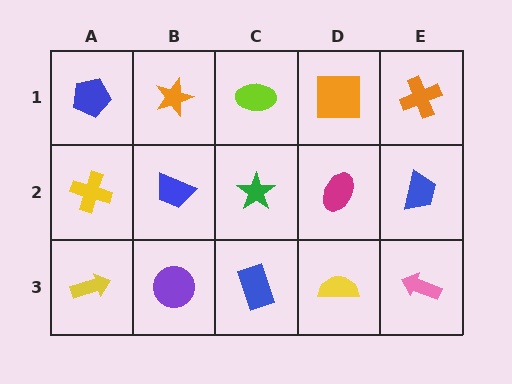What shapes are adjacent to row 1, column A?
A yellow cross (row 2, column A), an orange star (row 1, column B).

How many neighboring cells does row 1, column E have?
2.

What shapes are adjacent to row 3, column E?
A blue trapezoid (row 2, column E), a yellow semicircle (row 3, column D).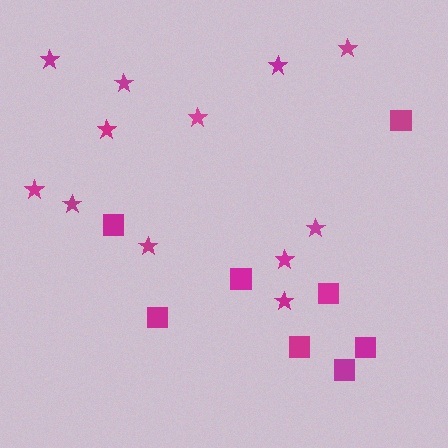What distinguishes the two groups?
There are 2 groups: one group of stars (12) and one group of squares (8).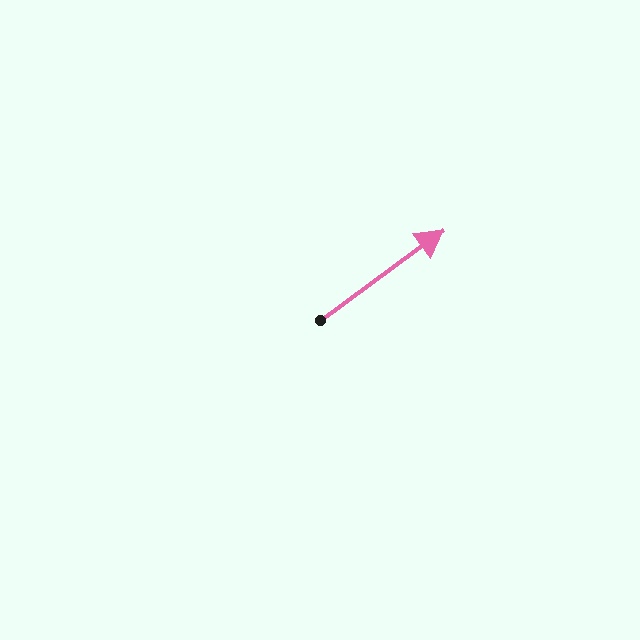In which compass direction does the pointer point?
Northeast.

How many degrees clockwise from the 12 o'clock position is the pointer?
Approximately 54 degrees.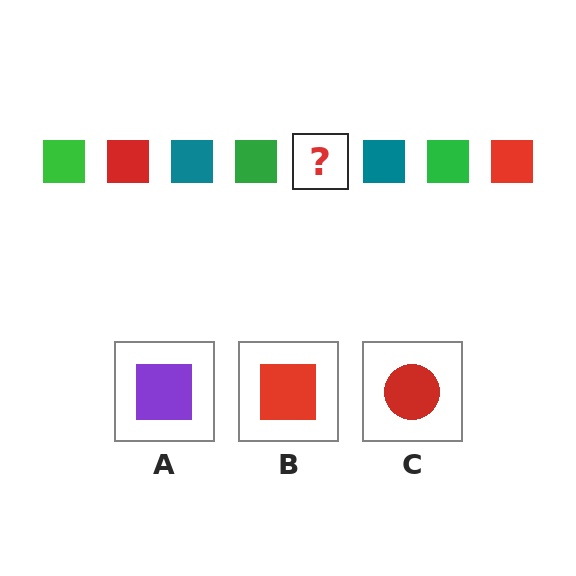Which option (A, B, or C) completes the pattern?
B.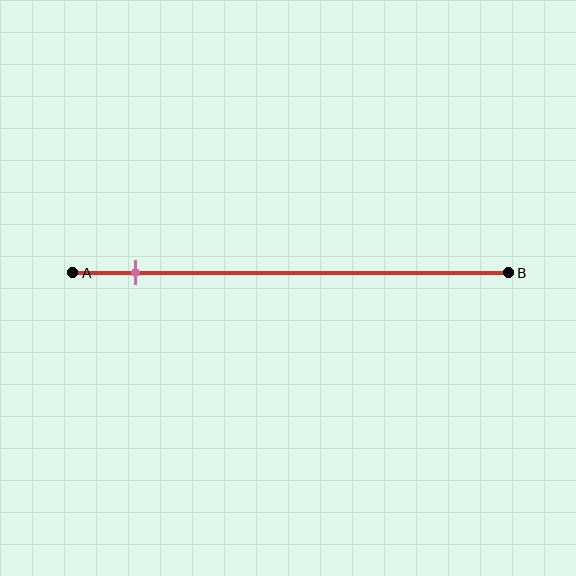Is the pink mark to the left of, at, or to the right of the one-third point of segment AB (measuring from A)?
The pink mark is to the left of the one-third point of segment AB.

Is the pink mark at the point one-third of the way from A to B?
No, the mark is at about 15% from A, not at the 33% one-third point.